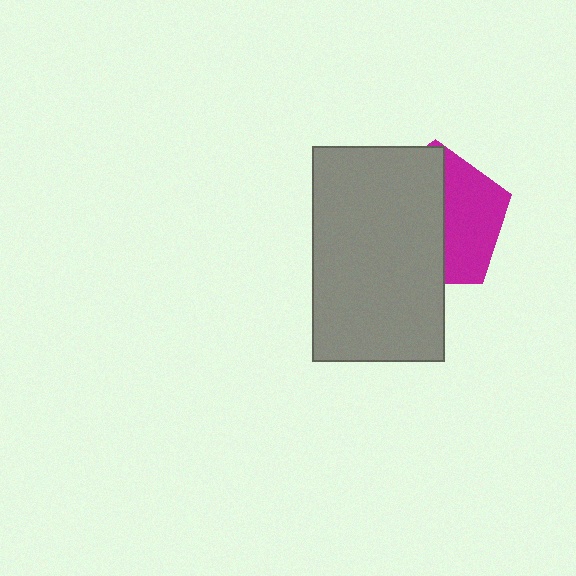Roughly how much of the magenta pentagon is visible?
A small part of it is visible (roughly 41%).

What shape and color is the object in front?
The object in front is a gray rectangle.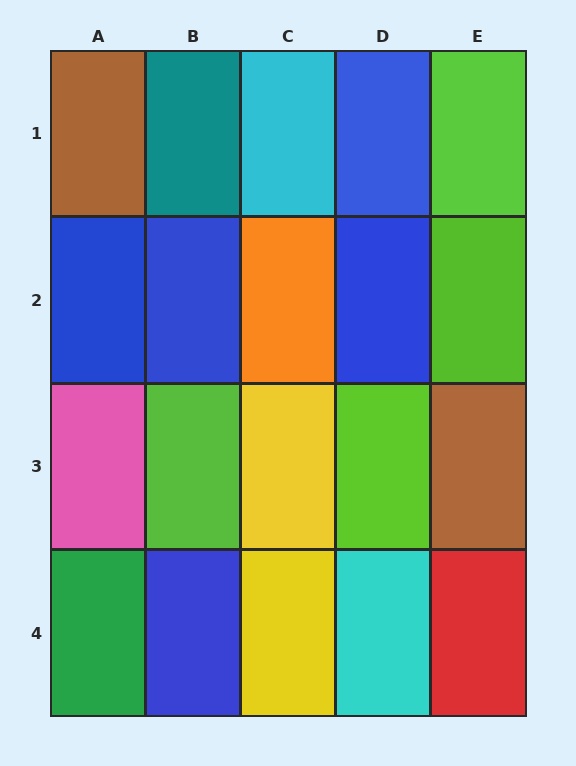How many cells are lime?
4 cells are lime.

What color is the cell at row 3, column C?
Yellow.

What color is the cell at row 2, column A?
Blue.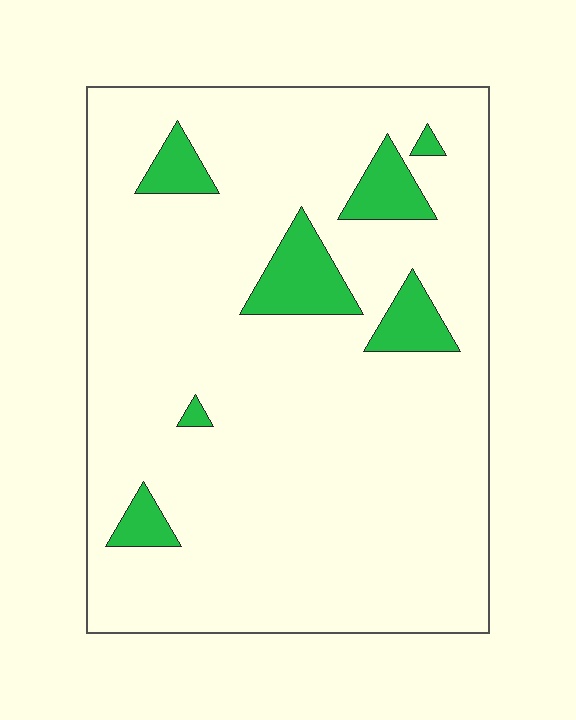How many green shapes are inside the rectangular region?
7.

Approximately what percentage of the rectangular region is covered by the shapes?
Approximately 10%.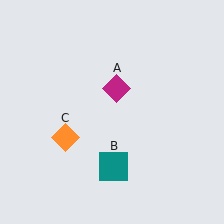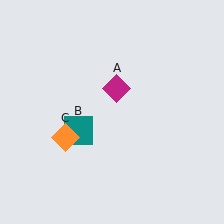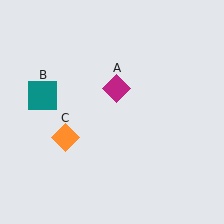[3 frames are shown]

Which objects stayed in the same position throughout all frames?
Magenta diamond (object A) and orange diamond (object C) remained stationary.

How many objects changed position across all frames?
1 object changed position: teal square (object B).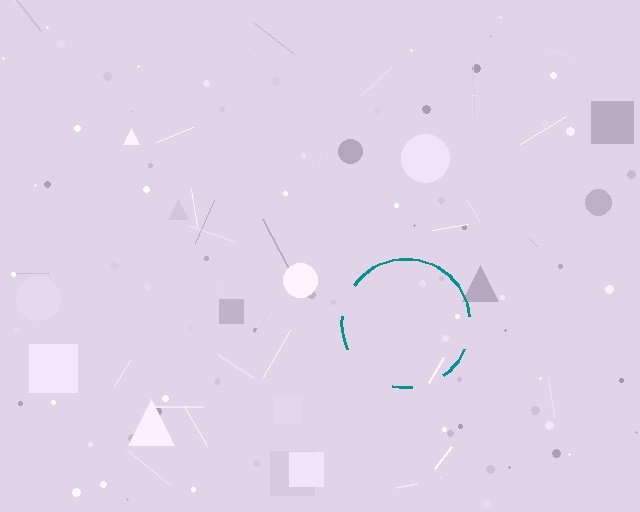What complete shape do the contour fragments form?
The contour fragments form a circle.